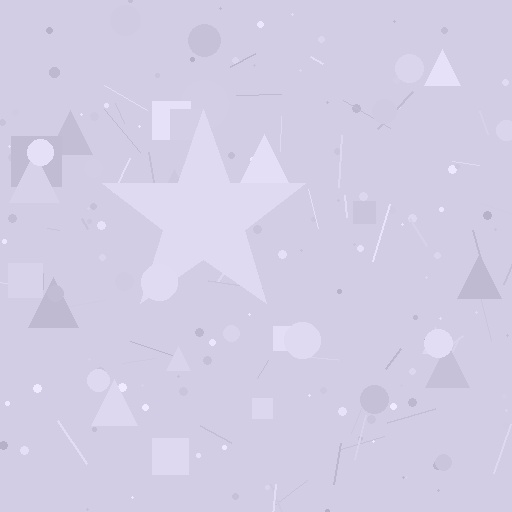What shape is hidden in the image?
A star is hidden in the image.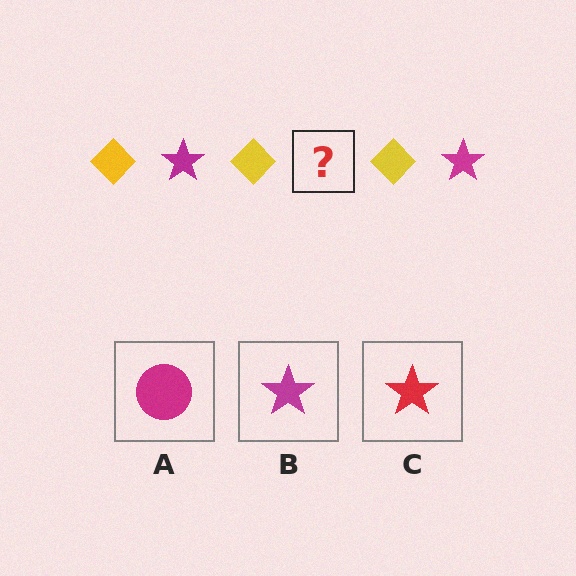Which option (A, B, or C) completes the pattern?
B.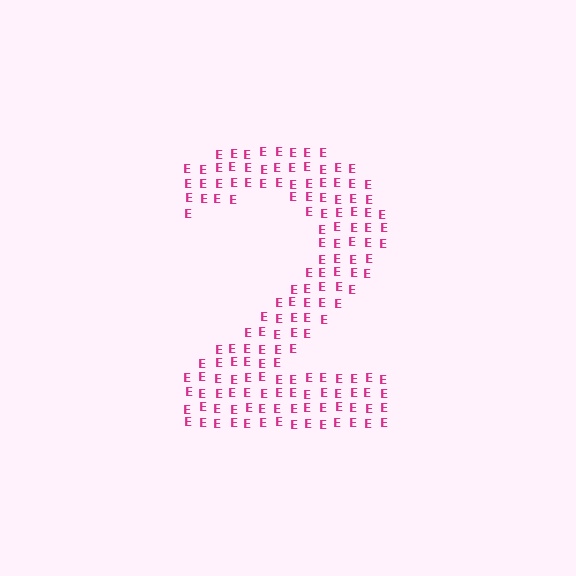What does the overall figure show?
The overall figure shows the digit 2.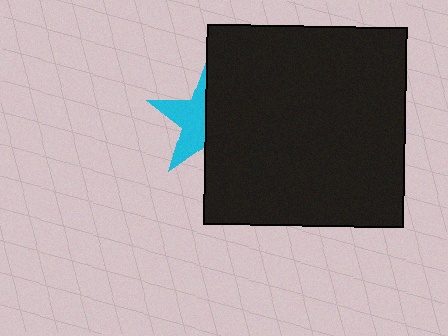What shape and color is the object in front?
The object in front is a black square.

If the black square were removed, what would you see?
You would see the complete cyan star.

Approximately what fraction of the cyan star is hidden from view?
Roughly 54% of the cyan star is hidden behind the black square.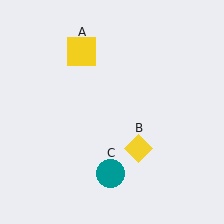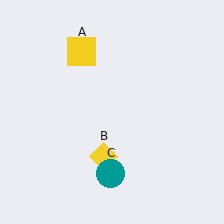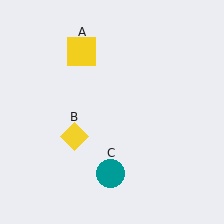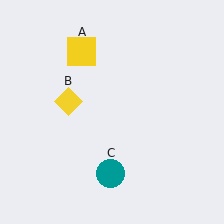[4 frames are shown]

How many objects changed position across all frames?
1 object changed position: yellow diamond (object B).